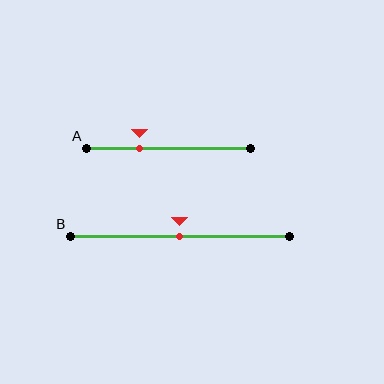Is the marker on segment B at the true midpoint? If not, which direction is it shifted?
Yes, the marker on segment B is at the true midpoint.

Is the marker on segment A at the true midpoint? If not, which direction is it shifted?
No, the marker on segment A is shifted to the left by about 18% of the segment length.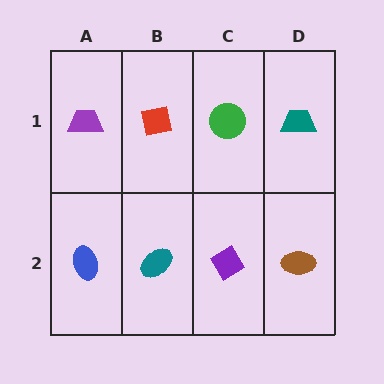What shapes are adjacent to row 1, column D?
A brown ellipse (row 2, column D), a green circle (row 1, column C).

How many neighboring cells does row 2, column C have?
3.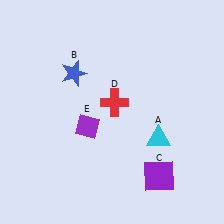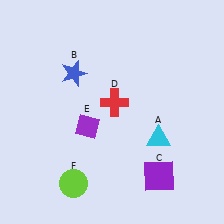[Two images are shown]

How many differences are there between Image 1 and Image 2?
There is 1 difference between the two images.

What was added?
A lime circle (F) was added in Image 2.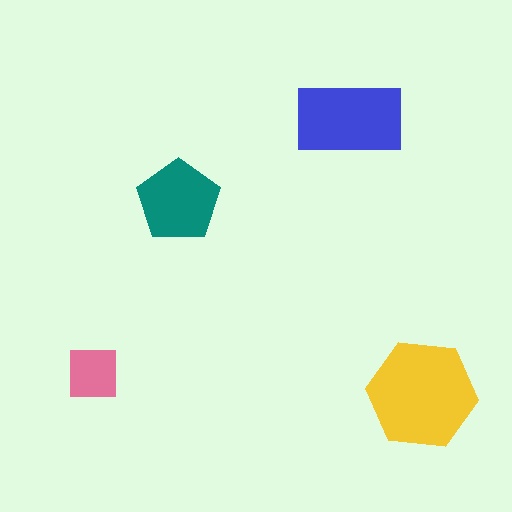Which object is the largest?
The yellow hexagon.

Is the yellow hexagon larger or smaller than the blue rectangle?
Larger.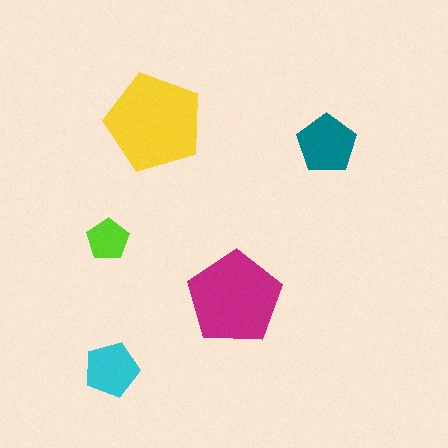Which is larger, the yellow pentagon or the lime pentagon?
The yellow one.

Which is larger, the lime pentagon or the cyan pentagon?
The cyan one.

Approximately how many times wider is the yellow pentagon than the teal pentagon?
About 1.5 times wider.